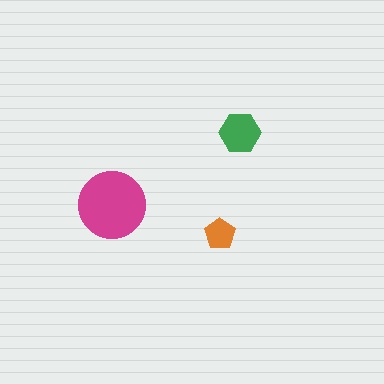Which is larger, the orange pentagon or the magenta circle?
The magenta circle.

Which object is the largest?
The magenta circle.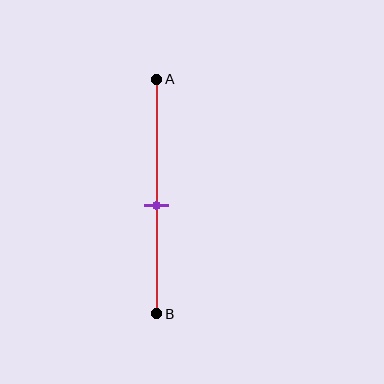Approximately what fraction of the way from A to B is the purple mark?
The purple mark is approximately 55% of the way from A to B.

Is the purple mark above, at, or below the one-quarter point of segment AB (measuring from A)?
The purple mark is below the one-quarter point of segment AB.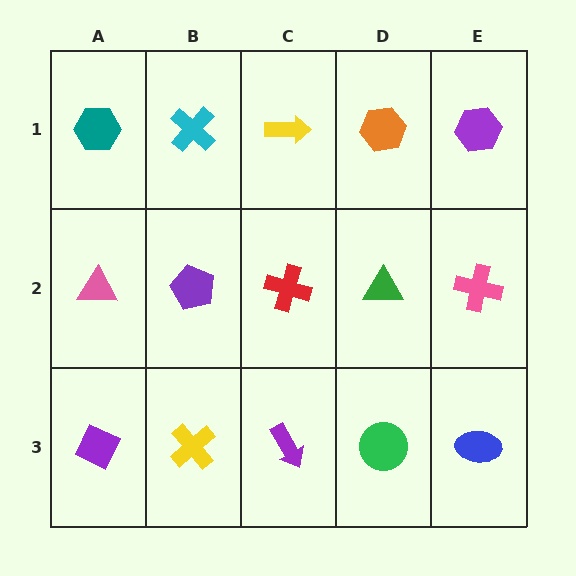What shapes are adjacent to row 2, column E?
A purple hexagon (row 1, column E), a blue ellipse (row 3, column E), a green triangle (row 2, column D).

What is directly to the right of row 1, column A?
A cyan cross.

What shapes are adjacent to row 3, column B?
A purple pentagon (row 2, column B), a purple diamond (row 3, column A), a purple arrow (row 3, column C).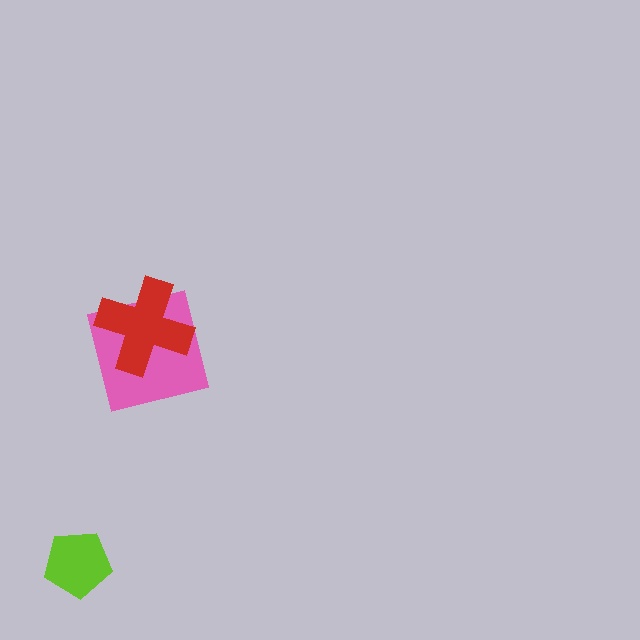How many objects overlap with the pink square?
1 object overlaps with the pink square.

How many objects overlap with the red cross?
1 object overlaps with the red cross.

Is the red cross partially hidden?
No, no other shape covers it.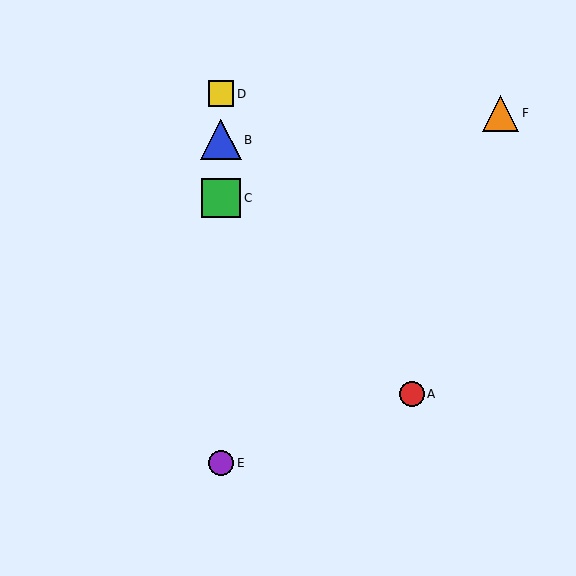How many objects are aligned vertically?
4 objects (B, C, D, E) are aligned vertically.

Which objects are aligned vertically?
Objects B, C, D, E are aligned vertically.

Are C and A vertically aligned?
No, C is at x≈221 and A is at x≈412.